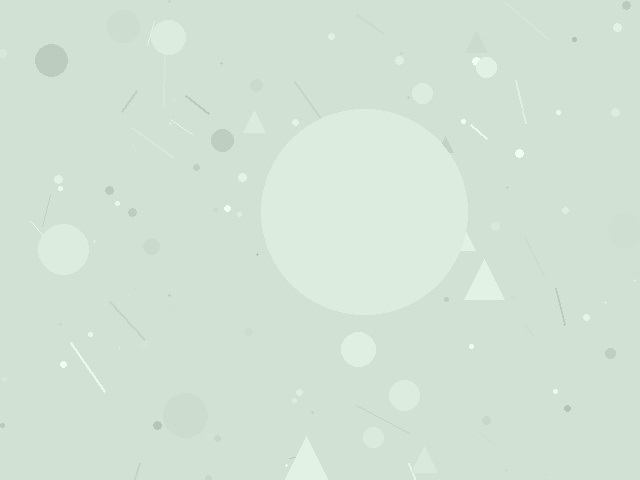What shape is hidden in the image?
A circle is hidden in the image.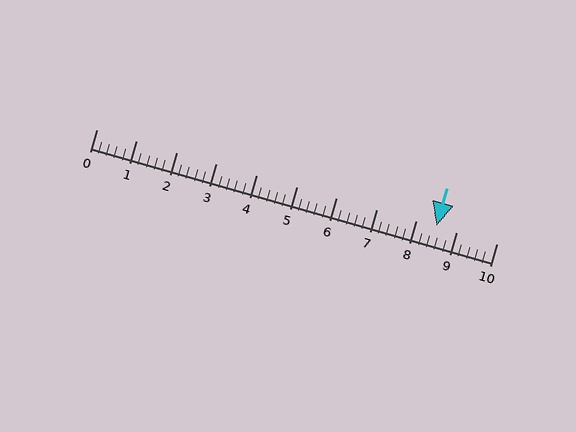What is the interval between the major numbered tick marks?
The major tick marks are spaced 1 units apart.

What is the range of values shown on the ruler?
The ruler shows values from 0 to 10.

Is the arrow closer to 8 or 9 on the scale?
The arrow is closer to 9.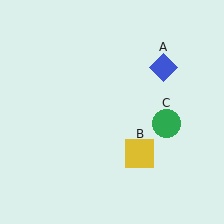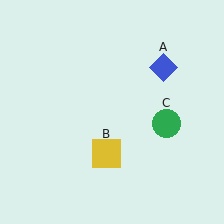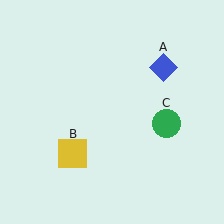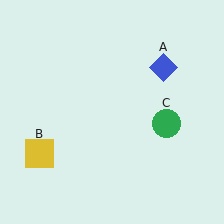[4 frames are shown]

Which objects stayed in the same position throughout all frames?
Blue diamond (object A) and green circle (object C) remained stationary.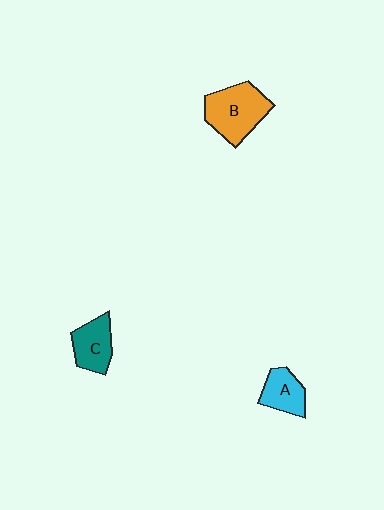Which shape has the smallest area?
Shape A (cyan).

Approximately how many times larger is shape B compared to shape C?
Approximately 1.6 times.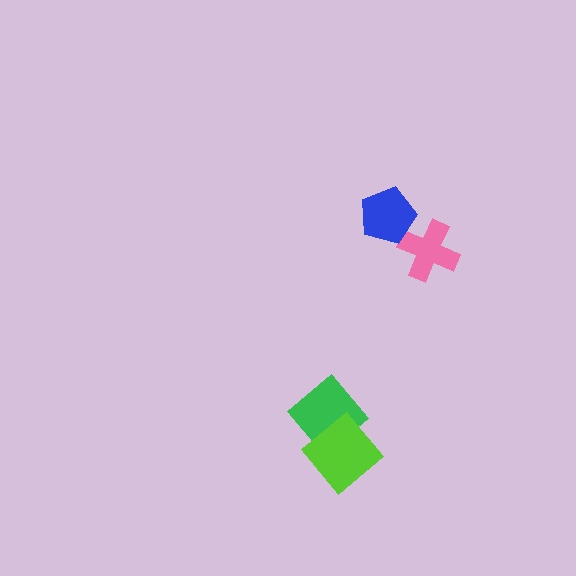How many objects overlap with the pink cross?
1 object overlaps with the pink cross.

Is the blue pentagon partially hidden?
No, no other shape covers it.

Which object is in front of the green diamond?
The lime diamond is in front of the green diamond.